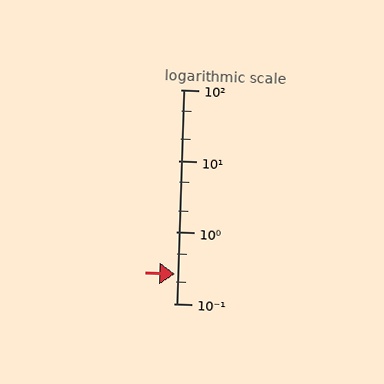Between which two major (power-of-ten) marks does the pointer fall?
The pointer is between 0.1 and 1.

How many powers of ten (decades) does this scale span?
The scale spans 3 decades, from 0.1 to 100.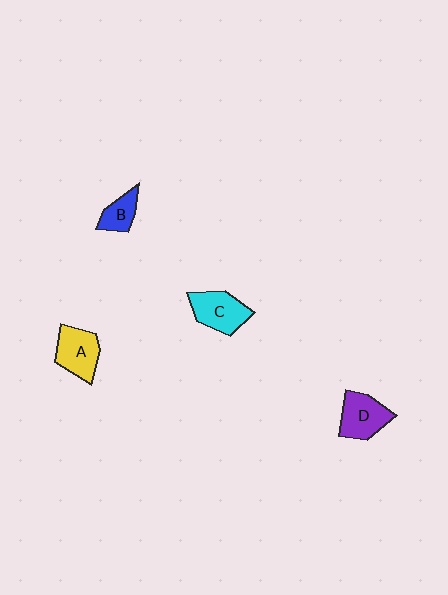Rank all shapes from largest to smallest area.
From largest to smallest: C (cyan), D (purple), A (yellow), B (blue).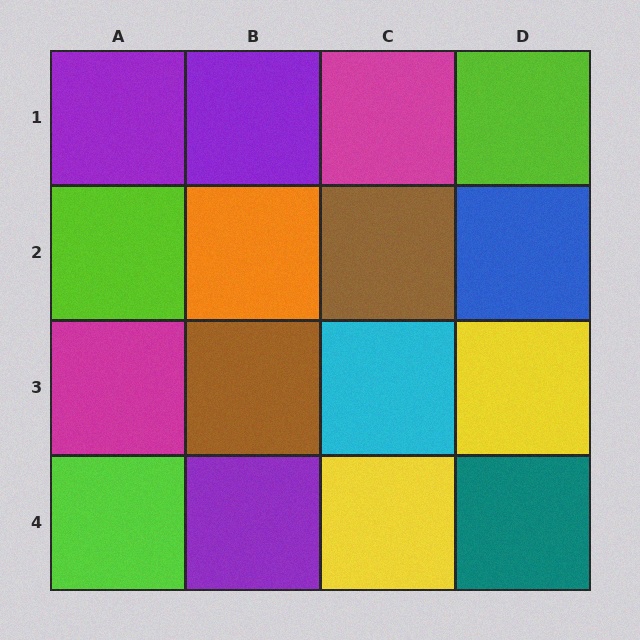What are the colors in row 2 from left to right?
Lime, orange, brown, blue.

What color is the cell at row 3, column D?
Yellow.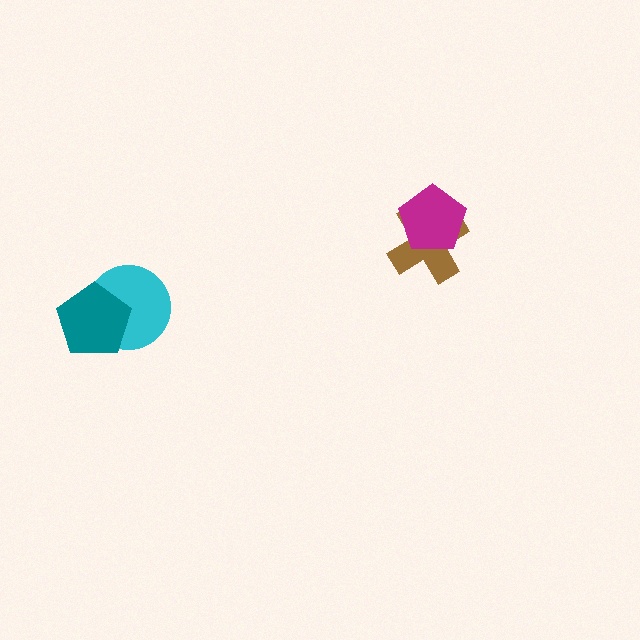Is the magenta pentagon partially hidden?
No, no other shape covers it.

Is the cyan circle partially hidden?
Yes, it is partially covered by another shape.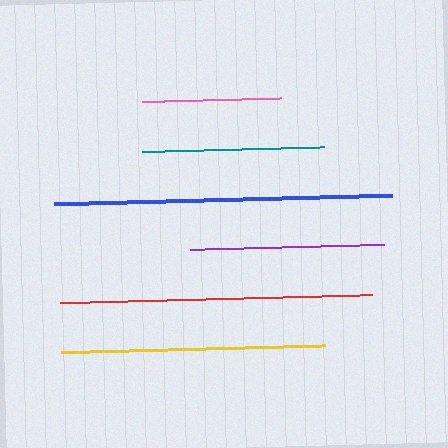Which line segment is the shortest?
The pink line is the shortest at approximately 139 pixels.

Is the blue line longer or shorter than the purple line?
The blue line is longer than the purple line.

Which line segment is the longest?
The blue line is the longest at approximately 338 pixels.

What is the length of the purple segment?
The purple segment is approximately 194 pixels long.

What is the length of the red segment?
The red segment is approximately 312 pixels long.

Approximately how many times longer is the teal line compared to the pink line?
The teal line is approximately 1.3 times the length of the pink line.